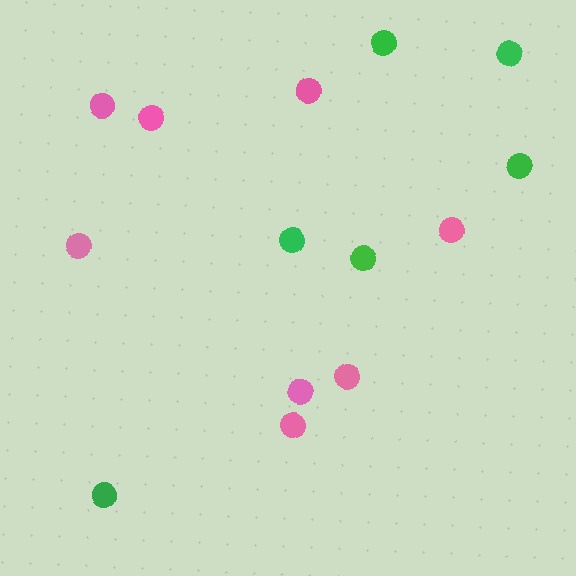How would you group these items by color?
There are 2 groups: one group of pink circles (8) and one group of green circles (6).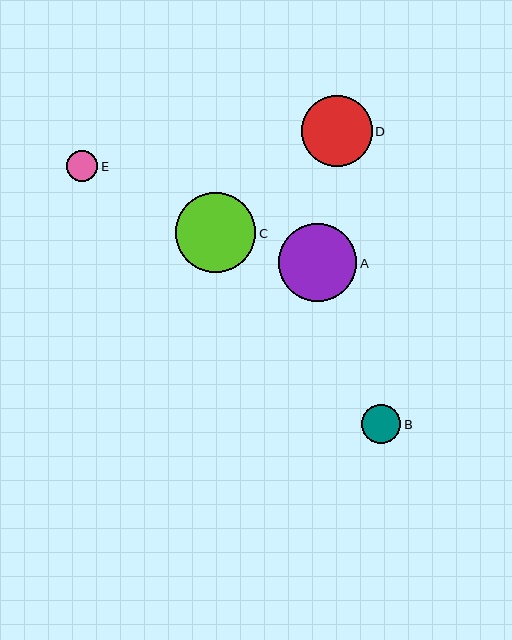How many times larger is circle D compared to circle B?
Circle D is approximately 1.8 times the size of circle B.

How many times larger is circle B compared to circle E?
Circle B is approximately 1.3 times the size of circle E.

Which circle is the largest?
Circle C is the largest with a size of approximately 80 pixels.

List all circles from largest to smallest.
From largest to smallest: C, A, D, B, E.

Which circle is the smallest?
Circle E is the smallest with a size of approximately 31 pixels.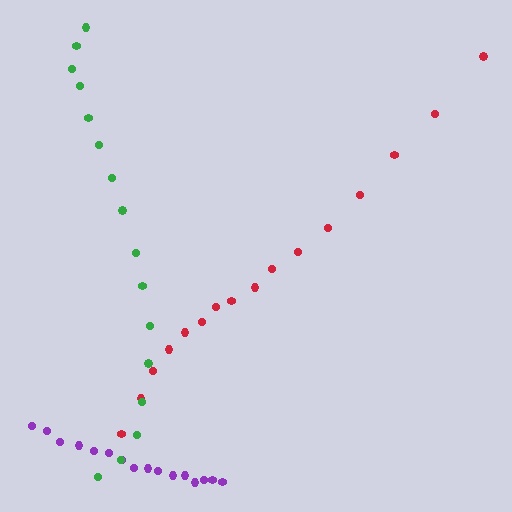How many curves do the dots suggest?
There are 3 distinct paths.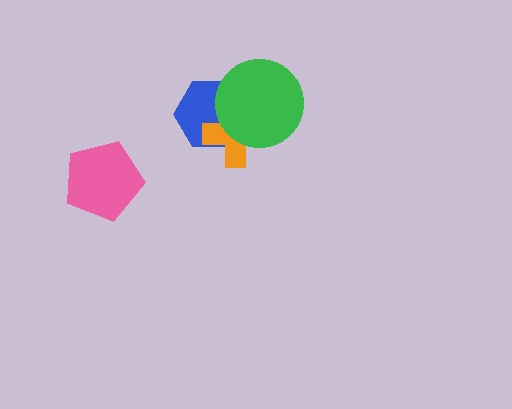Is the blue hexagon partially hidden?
Yes, it is partially covered by another shape.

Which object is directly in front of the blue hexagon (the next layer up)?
The orange cross is directly in front of the blue hexagon.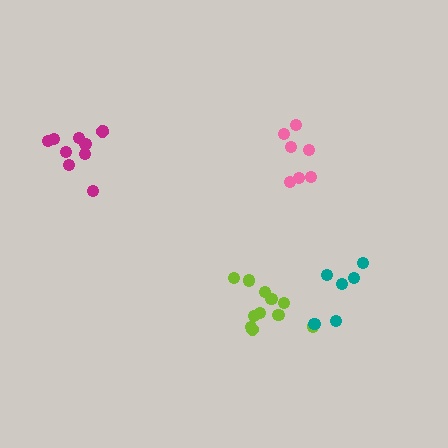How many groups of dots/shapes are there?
There are 4 groups.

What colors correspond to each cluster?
The clusters are colored: lime, pink, teal, magenta.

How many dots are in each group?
Group 1: 11 dots, Group 2: 7 dots, Group 3: 6 dots, Group 4: 10 dots (34 total).